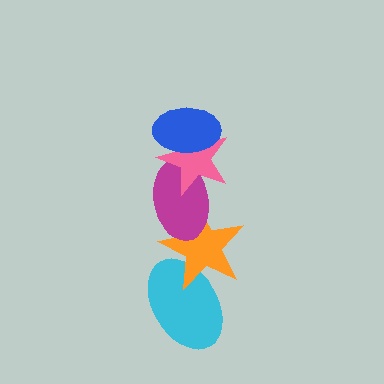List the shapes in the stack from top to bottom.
From top to bottom: the blue ellipse, the pink star, the magenta ellipse, the orange star, the cyan ellipse.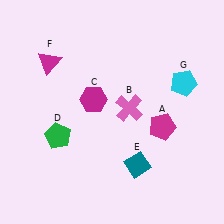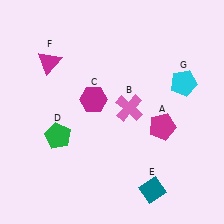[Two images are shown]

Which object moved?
The teal diamond (E) moved down.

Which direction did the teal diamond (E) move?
The teal diamond (E) moved down.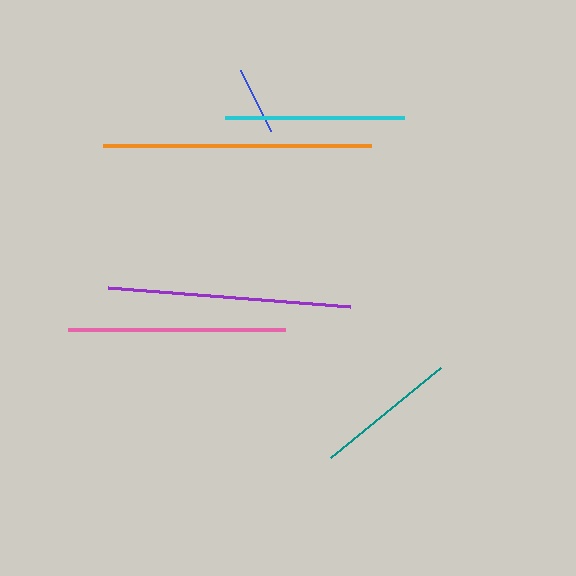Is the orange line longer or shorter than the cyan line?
The orange line is longer than the cyan line.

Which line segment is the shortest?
The blue line is the shortest at approximately 68 pixels.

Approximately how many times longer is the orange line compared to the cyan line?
The orange line is approximately 1.5 times the length of the cyan line.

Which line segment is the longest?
The orange line is the longest at approximately 268 pixels.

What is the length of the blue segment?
The blue segment is approximately 68 pixels long.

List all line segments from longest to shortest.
From longest to shortest: orange, purple, pink, cyan, teal, blue.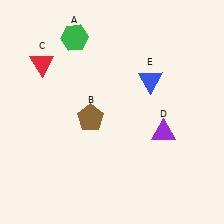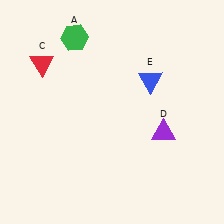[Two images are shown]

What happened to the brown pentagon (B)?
The brown pentagon (B) was removed in Image 2. It was in the bottom-left area of Image 1.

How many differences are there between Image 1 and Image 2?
There is 1 difference between the two images.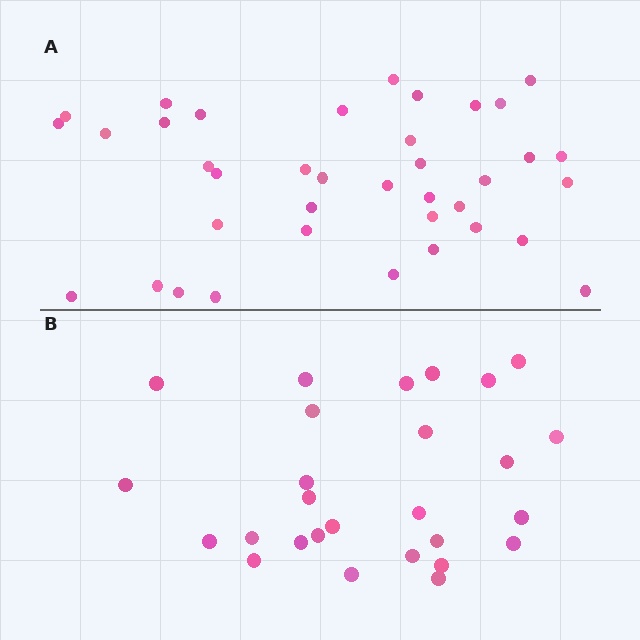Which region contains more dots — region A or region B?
Region A (the top region) has more dots.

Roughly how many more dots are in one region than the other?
Region A has roughly 12 or so more dots than region B.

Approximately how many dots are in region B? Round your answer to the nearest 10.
About 30 dots. (The exact count is 27, which rounds to 30.)